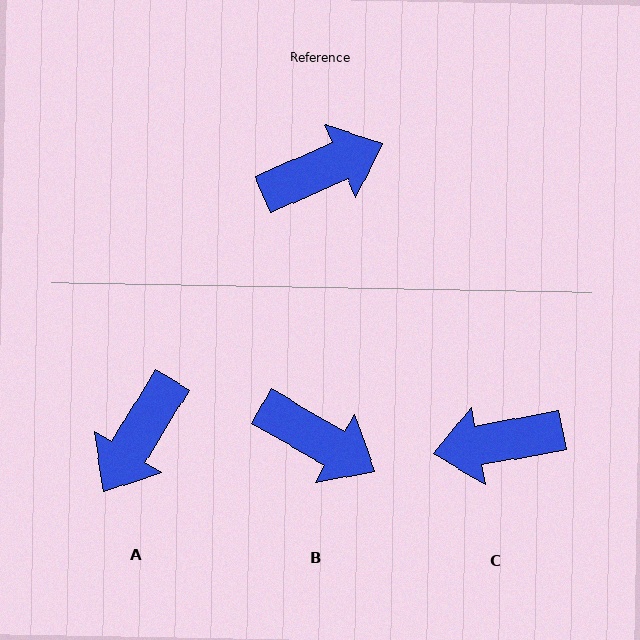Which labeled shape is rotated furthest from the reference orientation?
C, about 167 degrees away.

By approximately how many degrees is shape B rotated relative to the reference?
Approximately 53 degrees clockwise.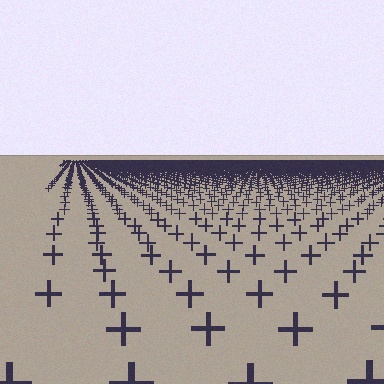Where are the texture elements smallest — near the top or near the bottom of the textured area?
Near the top.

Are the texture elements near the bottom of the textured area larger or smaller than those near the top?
Larger. Near the bottom, elements are closer to the viewer and appear at a bigger on-screen size.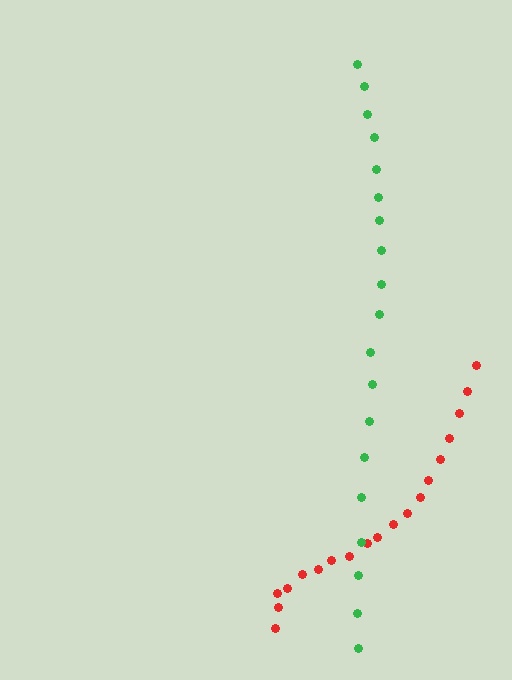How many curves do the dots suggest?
There are 2 distinct paths.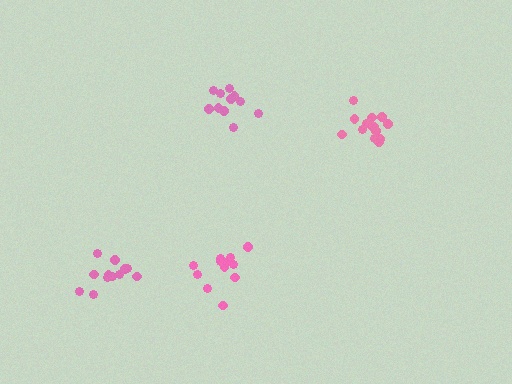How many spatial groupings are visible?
There are 4 spatial groupings.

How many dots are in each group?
Group 1: 17 dots, Group 2: 13 dots, Group 3: 11 dots, Group 4: 12 dots (53 total).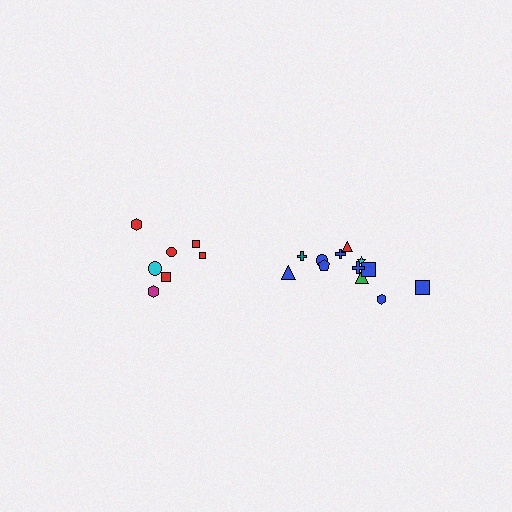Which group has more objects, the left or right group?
The right group.